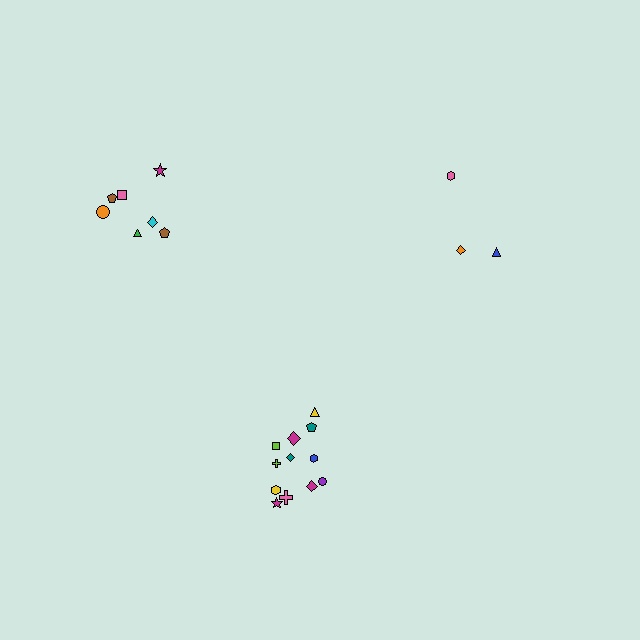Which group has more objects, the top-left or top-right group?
The top-left group.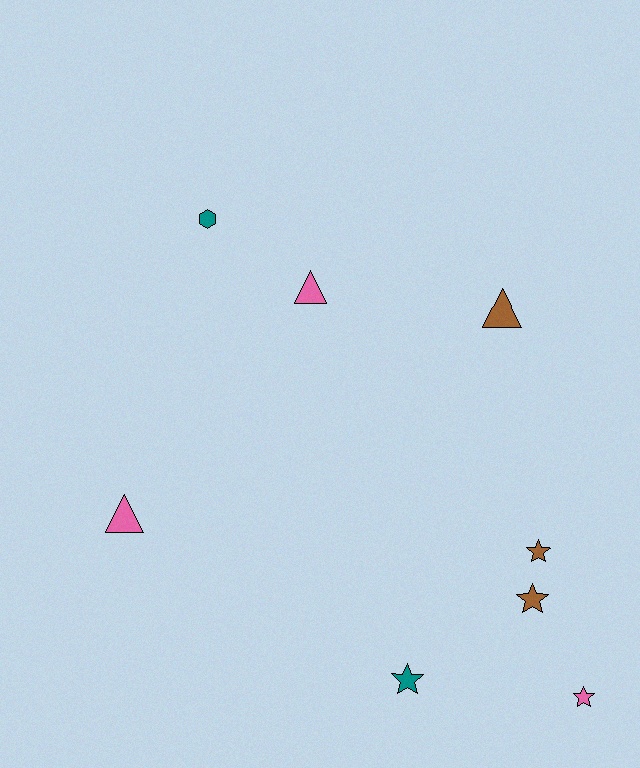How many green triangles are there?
There are no green triangles.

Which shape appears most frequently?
Star, with 4 objects.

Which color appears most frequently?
Pink, with 3 objects.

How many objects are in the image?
There are 8 objects.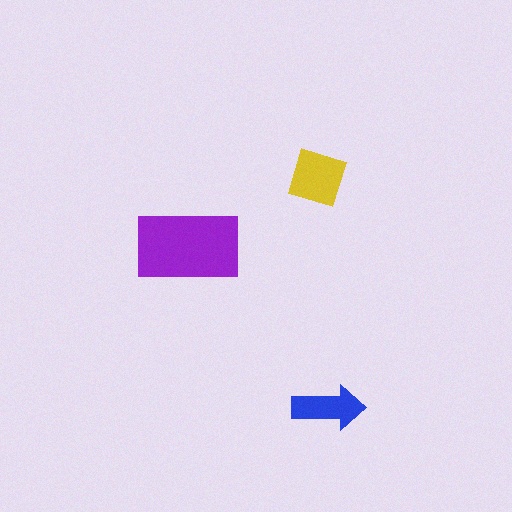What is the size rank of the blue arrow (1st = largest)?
3rd.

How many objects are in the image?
There are 3 objects in the image.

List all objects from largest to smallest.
The purple rectangle, the yellow diamond, the blue arrow.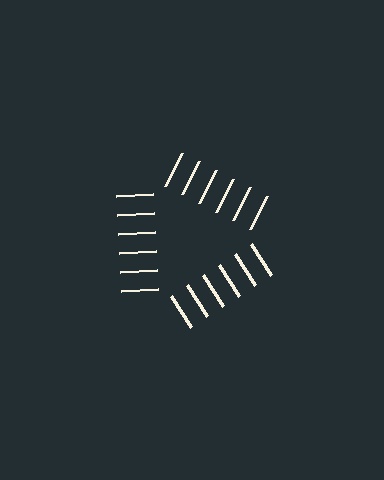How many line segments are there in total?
18 — 6 along each of the 3 edges.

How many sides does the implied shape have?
3 sides — the line-ends trace a triangle.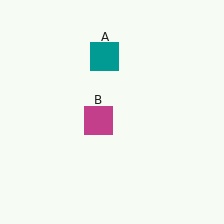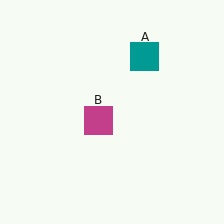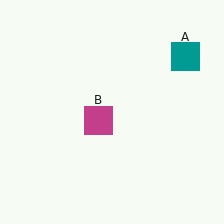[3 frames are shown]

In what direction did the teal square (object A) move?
The teal square (object A) moved right.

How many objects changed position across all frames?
1 object changed position: teal square (object A).